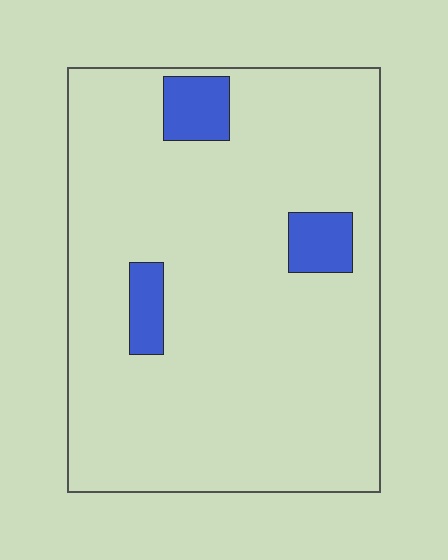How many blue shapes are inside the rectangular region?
3.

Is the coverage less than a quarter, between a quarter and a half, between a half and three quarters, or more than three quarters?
Less than a quarter.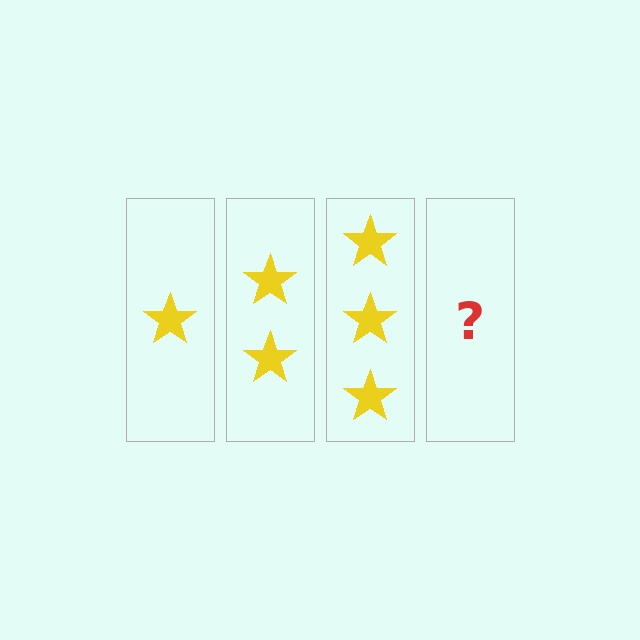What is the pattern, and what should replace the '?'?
The pattern is that each step adds one more star. The '?' should be 4 stars.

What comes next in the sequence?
The next element should be 4 stars.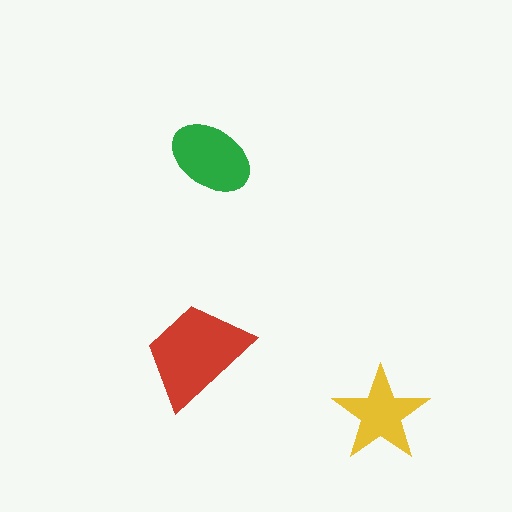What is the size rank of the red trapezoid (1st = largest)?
1st.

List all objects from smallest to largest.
The yellow star, the green ellipse, the red trapezoid.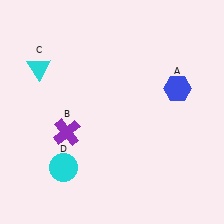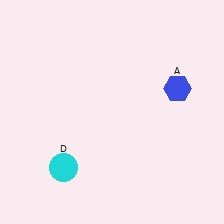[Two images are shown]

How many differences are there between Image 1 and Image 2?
There are 2 differences between the two images.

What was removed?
The cyan triangle (C), the purple cross (B) were removed in Image 2.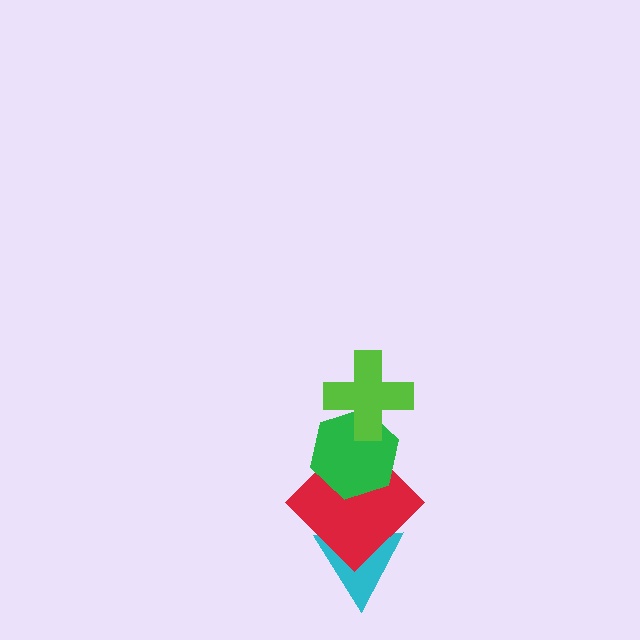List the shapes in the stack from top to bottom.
From top to bottom: the lime cross, the green hexagon, the red diamond, the cyan triangle.